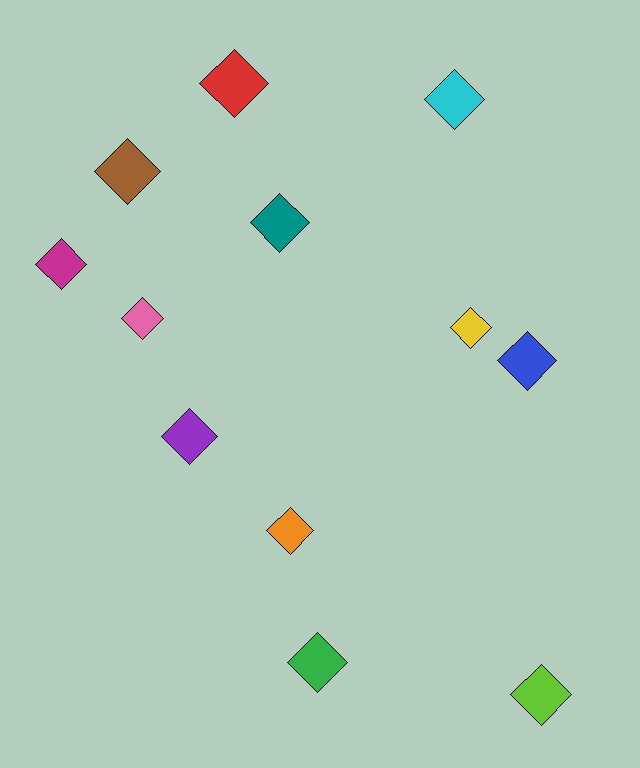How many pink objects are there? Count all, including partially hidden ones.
There is 1 pink object.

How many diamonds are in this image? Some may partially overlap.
There are 12 diamonds.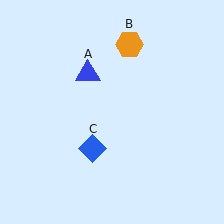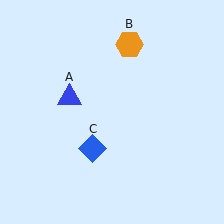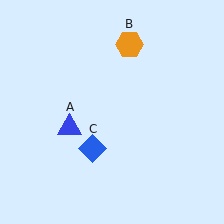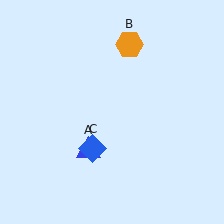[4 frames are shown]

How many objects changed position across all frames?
1 object changed position: blue triangle (object A).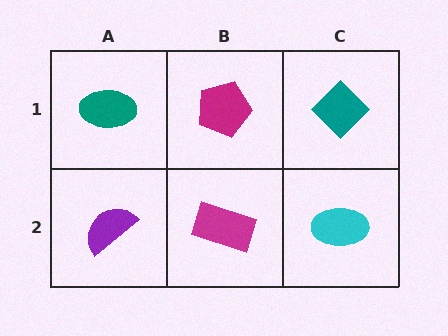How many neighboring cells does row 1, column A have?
2.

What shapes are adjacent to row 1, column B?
A magenta rectangle (row 2, column B), a teal ellipse (row 1, column A), a teal diamond (row 1, column C).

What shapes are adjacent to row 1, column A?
A purple semicircle (row 2, column A), a magenta pentagon (row 1, column B).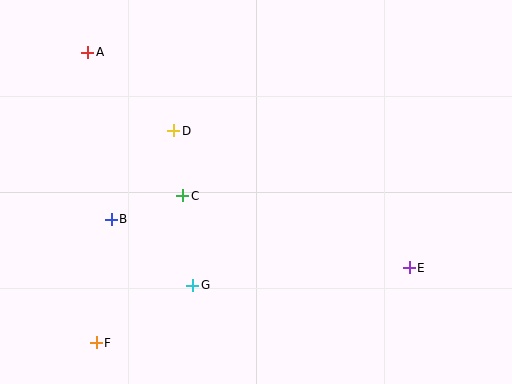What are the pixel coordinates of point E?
Point E is at (409, 268).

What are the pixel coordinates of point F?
Point F is at (96, 343).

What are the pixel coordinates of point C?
Point C is at (183, 196).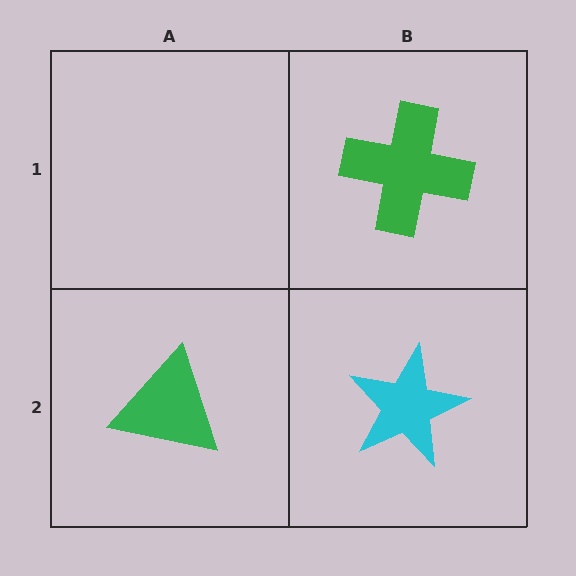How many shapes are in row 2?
2 shapes.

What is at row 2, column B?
A cyan star.